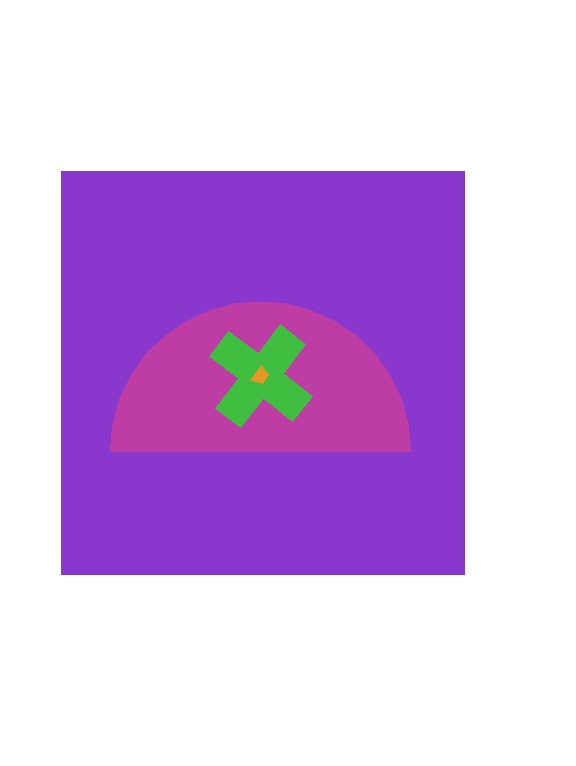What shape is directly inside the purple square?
The magenta semicircle.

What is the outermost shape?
The purple square.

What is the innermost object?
The orange trapezoid.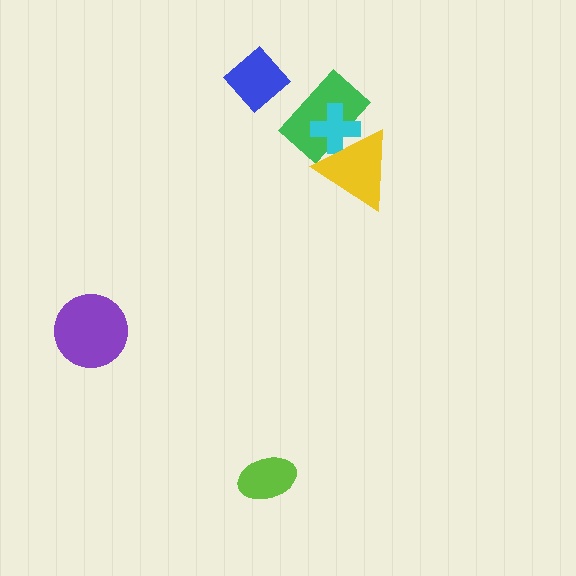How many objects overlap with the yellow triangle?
2 objects overlap with the yellow triangle.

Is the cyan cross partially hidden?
Yes, it is partially covered by another shape.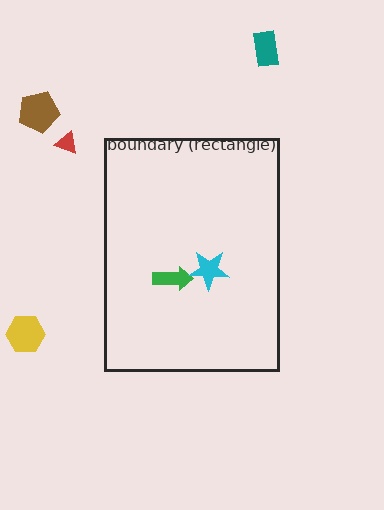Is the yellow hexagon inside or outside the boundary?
Outside.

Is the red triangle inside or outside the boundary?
Outside.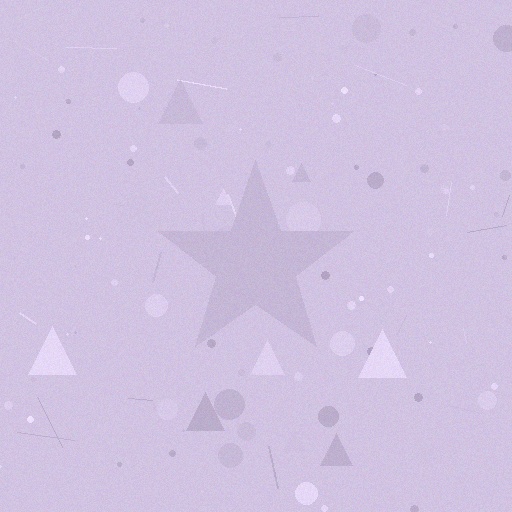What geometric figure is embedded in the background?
A star is embedded in the background.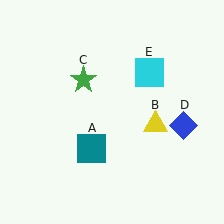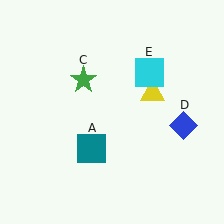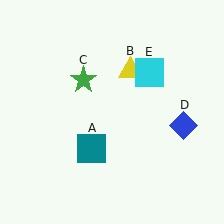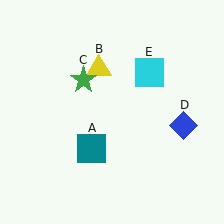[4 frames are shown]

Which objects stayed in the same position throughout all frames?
Teal square (object A) and green star (object C) and blue diamond (object D) and cyan square (object E) remained stationary.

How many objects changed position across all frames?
1 object changed position: yellow triangle (object B).